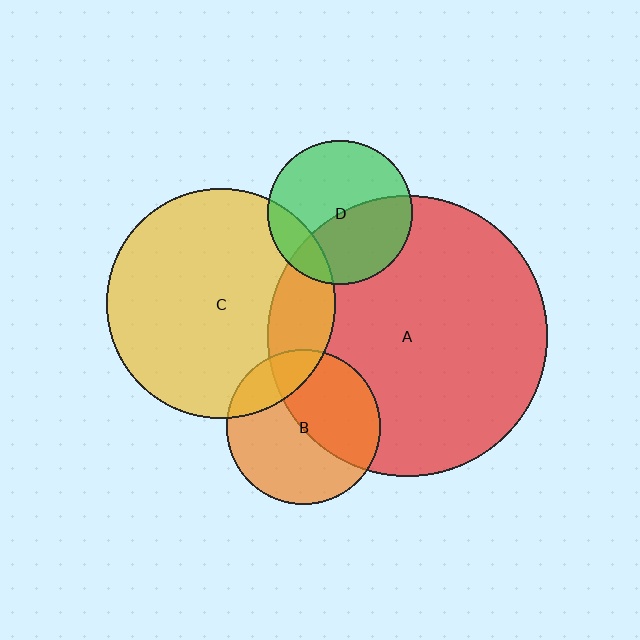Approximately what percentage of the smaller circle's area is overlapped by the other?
Approximately 20%.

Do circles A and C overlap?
Yes.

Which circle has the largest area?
Circle A (red).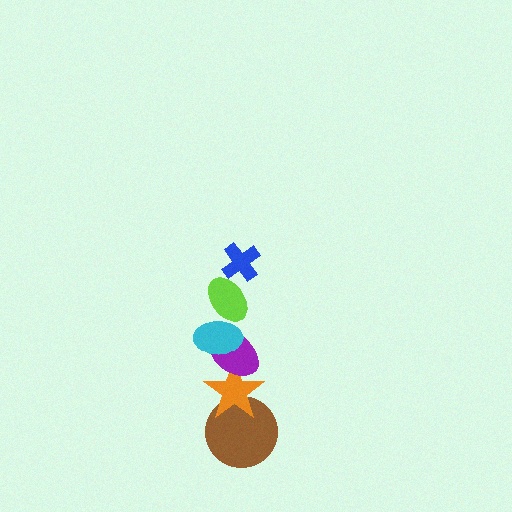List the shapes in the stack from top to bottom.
From top to bottom: the blue cross, the lime ellipse, the cyan ellipse, the purple ellipse, the orange star, the brown circle.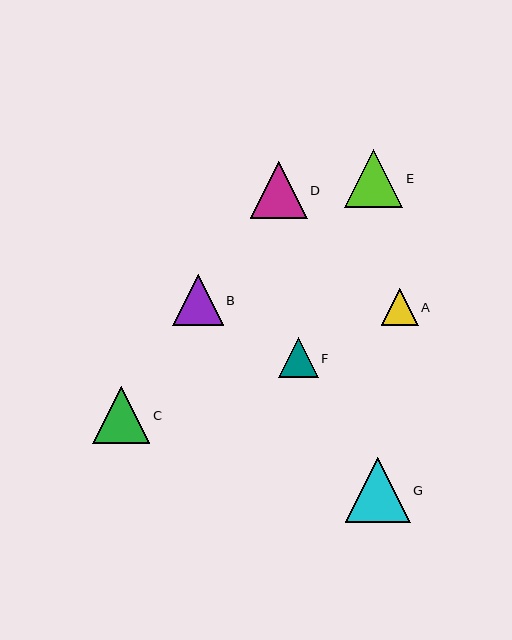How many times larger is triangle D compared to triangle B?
Triangle D is approximately 1.1 times the size of triangle B.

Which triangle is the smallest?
Triangle A is the smallest with a size of approximately 37 pixels.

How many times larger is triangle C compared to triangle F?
Triangle C is approximately 1.4 times the size of triangle F.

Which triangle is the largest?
Triangle G is the largest with a size of approximately 65 pixels.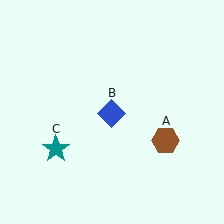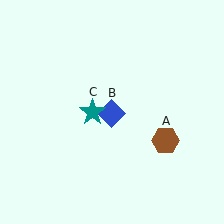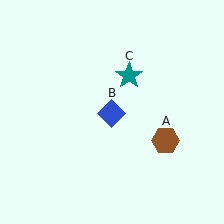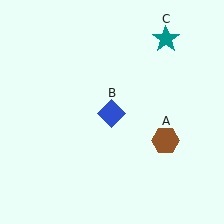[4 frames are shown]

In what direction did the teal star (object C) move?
The teal star (object C) moved up and to the right.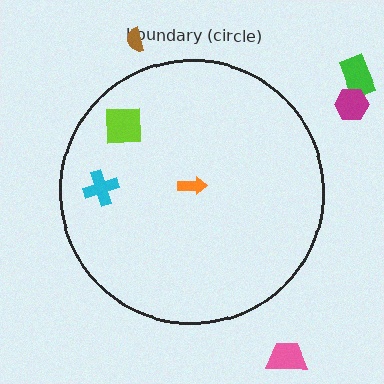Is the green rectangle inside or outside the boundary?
Outside.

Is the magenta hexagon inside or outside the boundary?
Outside.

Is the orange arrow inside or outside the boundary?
Inside.